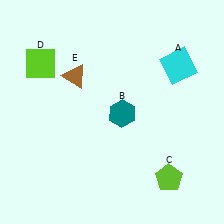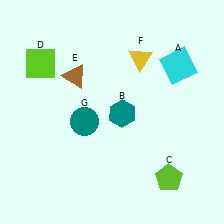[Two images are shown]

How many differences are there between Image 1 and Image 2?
There are 2 differences between the two images.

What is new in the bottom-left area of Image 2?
A teal circle (G) was added in the bottom-left area of Image 2.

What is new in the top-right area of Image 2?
A yellow triangle (F) was added in the top-right area of Image 2.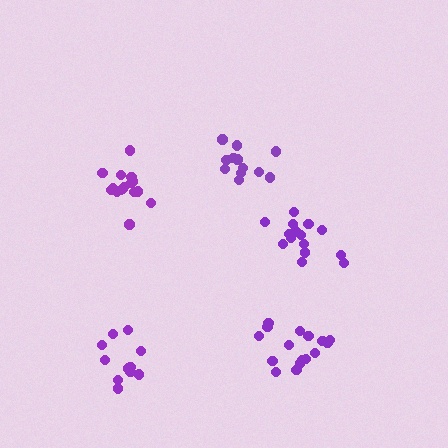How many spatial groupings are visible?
There are 5 spatial groupings.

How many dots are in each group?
Group 1: 11 dots, Group 2: 12 dots, Group 3: 16 dots, Group 4: 15 dots, Group 5: 16 dots (70 total).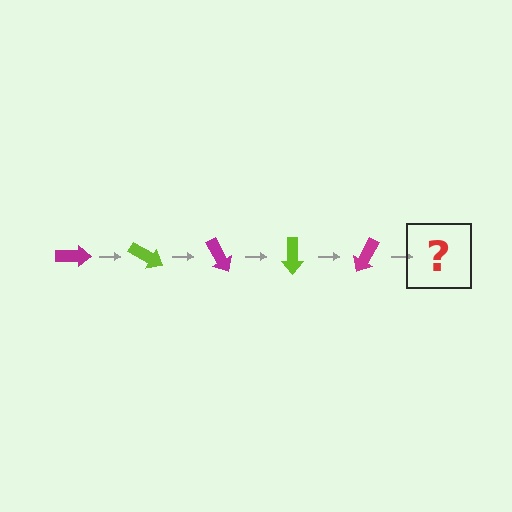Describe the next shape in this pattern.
It should be a lime arrow, rotated 150 degrees from the start.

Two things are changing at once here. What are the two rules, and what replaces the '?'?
The two rules are that it rotates 30 degrees each step and the color cycles through magenta and lime. The '?' should be a lime arrow, rotated 150 degrees from the start.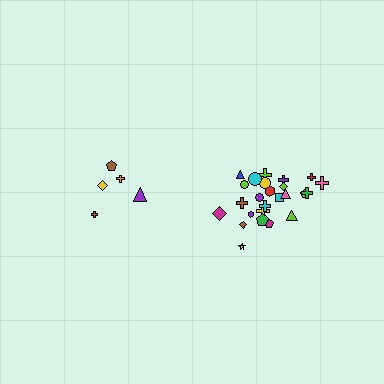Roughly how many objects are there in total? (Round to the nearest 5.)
Roughly 30 objects in total.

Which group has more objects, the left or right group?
The right group.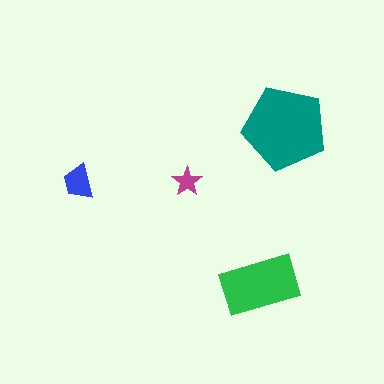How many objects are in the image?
There are 4 objects in the image.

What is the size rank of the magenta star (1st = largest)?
4th.